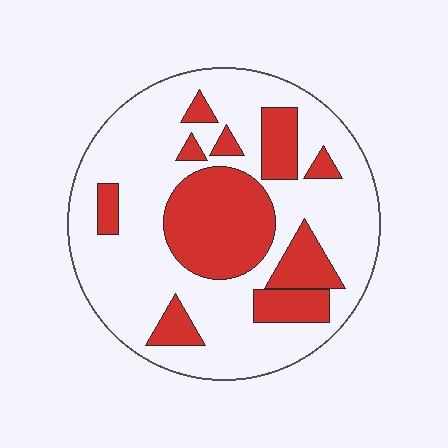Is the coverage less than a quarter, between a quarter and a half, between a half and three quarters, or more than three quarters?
Between a quarter and a half.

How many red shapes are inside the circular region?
10.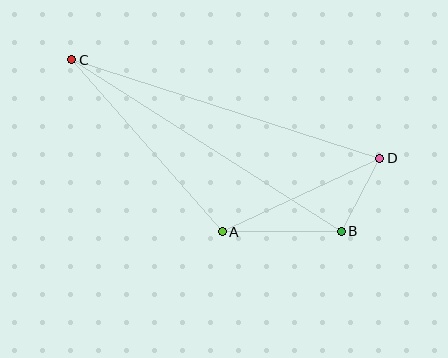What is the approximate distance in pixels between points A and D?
The distance between A and D is approximately 174 pixels.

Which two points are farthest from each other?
Points C and D are farthest from each other.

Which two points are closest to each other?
Points B and D are closest to each other.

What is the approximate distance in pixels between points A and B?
The distance between A and B is approximately 119 pixels.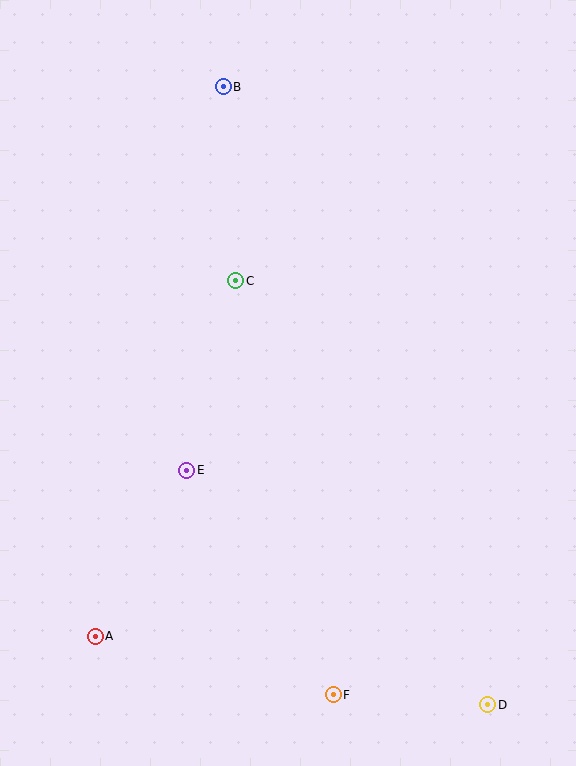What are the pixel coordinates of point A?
Point A is at (95, 636).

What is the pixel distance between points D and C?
The distance between D and C is 493 pixels.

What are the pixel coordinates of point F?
Point F is at (333, 695).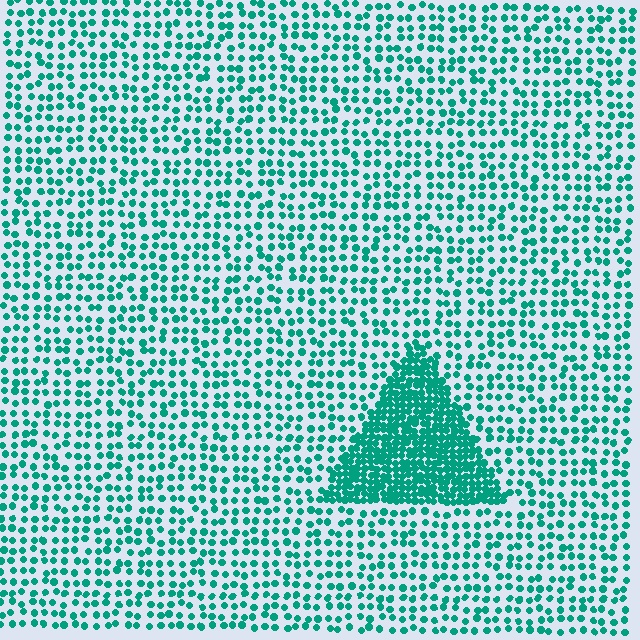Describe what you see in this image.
The image contains small teal elements arranged at two different densities. A triangle-shaped region is visible where the elements are more densely packed than the surrounding area.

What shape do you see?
I see a triangle.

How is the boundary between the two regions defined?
The boundary is defined by a change in element density (approximately 2.7x ratio). All elements are the same color, size, and shape.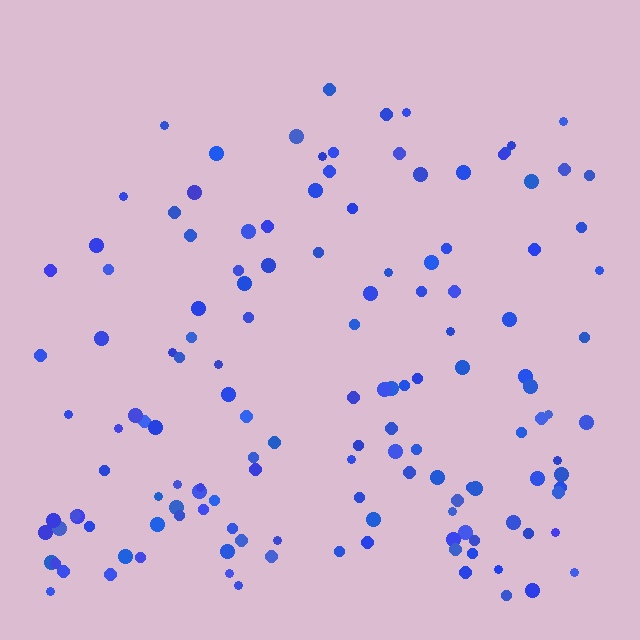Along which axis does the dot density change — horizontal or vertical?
Vertical.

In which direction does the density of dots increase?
From top to bottom, with the bottom side densest.